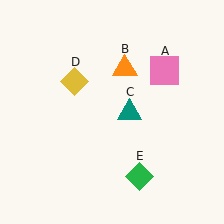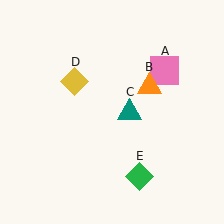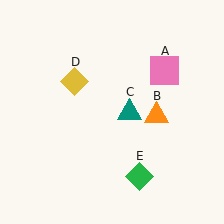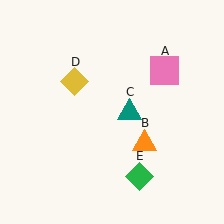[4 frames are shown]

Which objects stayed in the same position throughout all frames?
Pink square (object A) and teal triangle (object C) and yellow diamond (object D) and green diamond (object E) remained stationary.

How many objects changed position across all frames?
1 object changed position: orange triangle (object B).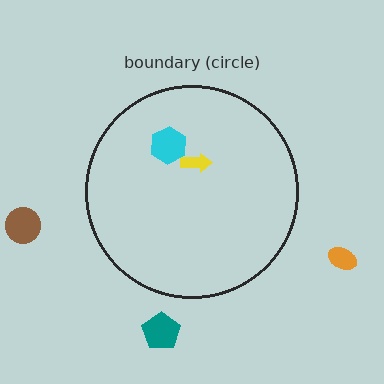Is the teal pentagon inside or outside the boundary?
Outside.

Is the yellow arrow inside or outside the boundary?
Inside.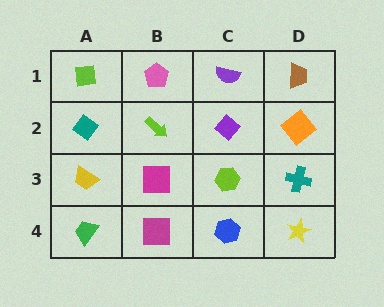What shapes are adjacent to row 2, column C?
A purple semicircle (row 1, column C), a lime hexagon (row 3, column C), a lime arrow (row 2, column B), an orange diamond (row 2, column D).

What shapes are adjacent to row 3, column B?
A lime arrow (row 2, column B), a magenta square (row 4, column B), a yellow trapezoid (row 3, column A), a lime hexagon (row 3, column C).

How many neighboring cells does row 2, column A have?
3.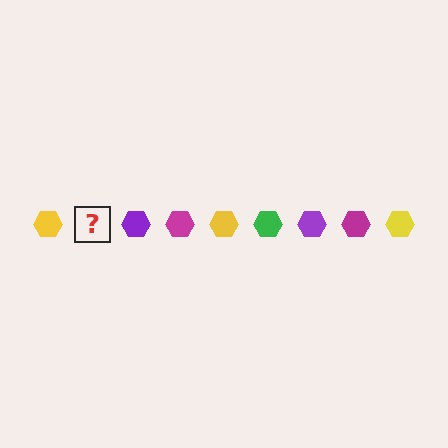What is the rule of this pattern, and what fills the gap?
The rule is that the pattern cycles through yellow, green, purple, magenta hexagons. The gap should be filled with a green hexagon.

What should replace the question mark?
The question mark should be replaced with a green hexagon.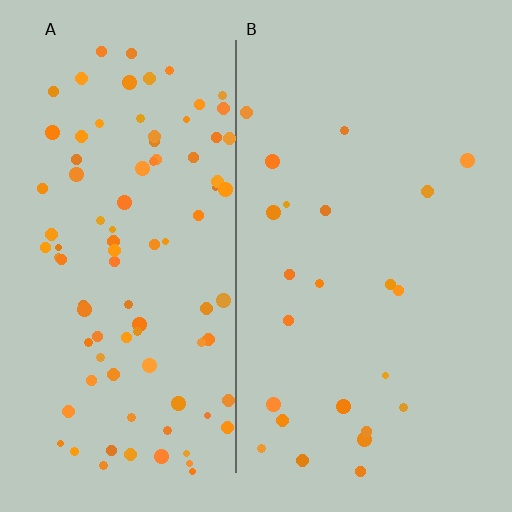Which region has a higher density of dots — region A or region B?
A (the left).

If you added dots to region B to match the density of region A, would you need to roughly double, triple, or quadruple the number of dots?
Approximately quadruple.